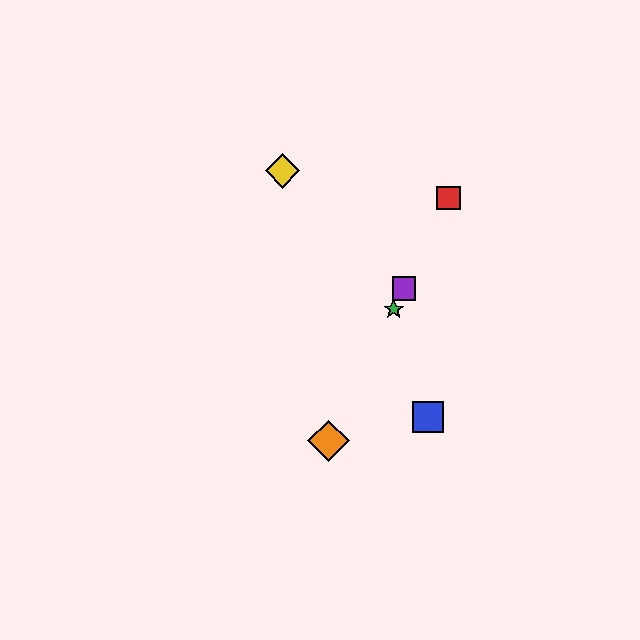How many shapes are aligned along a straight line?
4 shapes (the red square, the green star, the purple square, the orange diamond) are aligned along a straight line.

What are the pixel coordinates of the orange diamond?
The orange diamond is at (329, 441).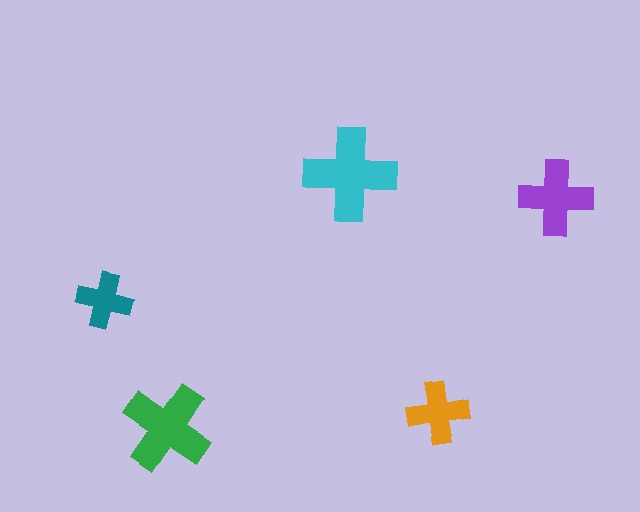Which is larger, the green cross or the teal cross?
The green one.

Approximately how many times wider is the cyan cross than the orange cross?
About 1.5 times wider.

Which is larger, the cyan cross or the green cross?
The cyan one.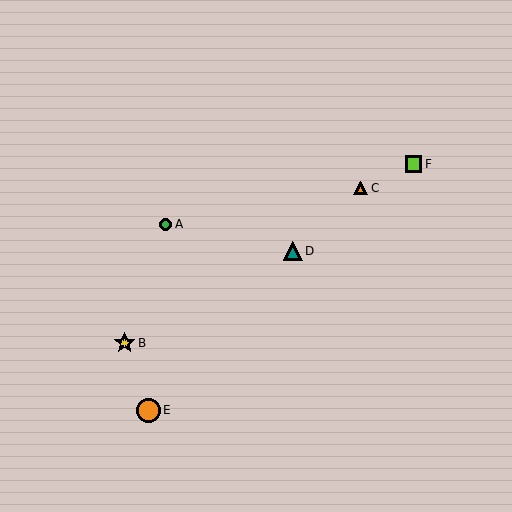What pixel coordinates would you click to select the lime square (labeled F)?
Click at (414, 164) to select the lime square F.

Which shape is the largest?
The orange circle (labeled E) is the largest.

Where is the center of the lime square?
The center of the lime square is at (414, 164).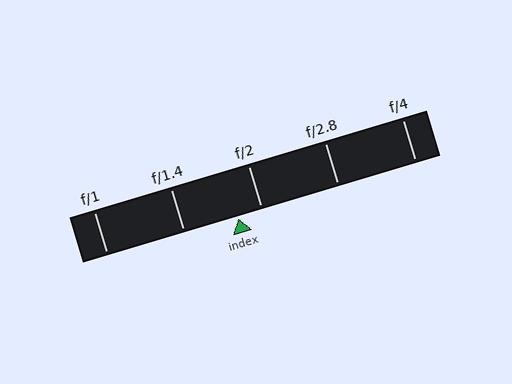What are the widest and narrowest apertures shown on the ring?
The widest aperture shown is f/1 and the narrowest is f/4.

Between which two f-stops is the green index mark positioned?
The index mark is between f/1.4 and f/2.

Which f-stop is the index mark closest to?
The index mark is closest to f/2.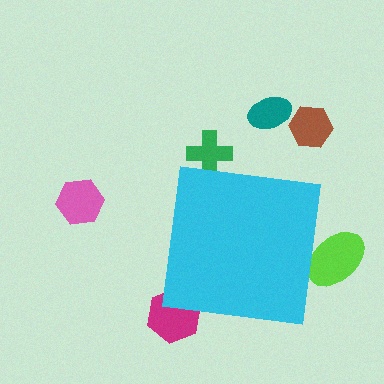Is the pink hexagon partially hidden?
No, the pink hexagon is fully visible.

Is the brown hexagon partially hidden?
No, the brown hexagon is fully visible.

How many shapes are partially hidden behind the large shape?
3 shapes are partially hidden.